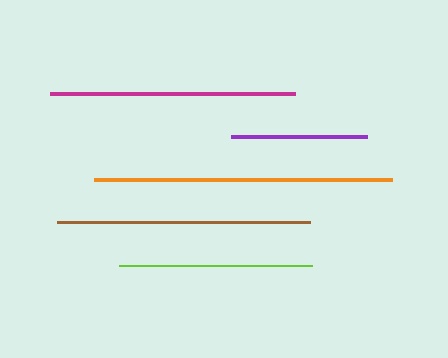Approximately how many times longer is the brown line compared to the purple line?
The brown line is approximately 1.9 times the length of the purple line.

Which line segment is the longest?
The orange line is the longest at approximately 298 pixels.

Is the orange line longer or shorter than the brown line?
The orange line is longer than the brown line.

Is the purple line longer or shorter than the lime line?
The lime line is longer than the purple line.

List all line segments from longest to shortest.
From longest to shortest: orange, brown, magenta, lime, purple.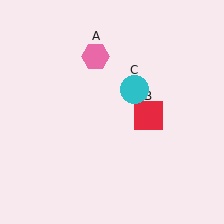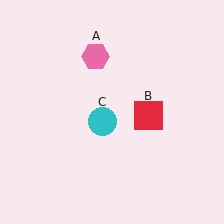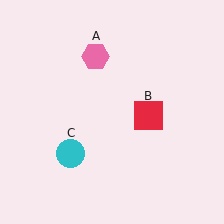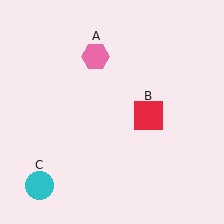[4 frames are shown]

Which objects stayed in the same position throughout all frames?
Pink hexagon (object A) and red square (object B) remained stationary.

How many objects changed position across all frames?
1 object changed position: cyan circle (object C).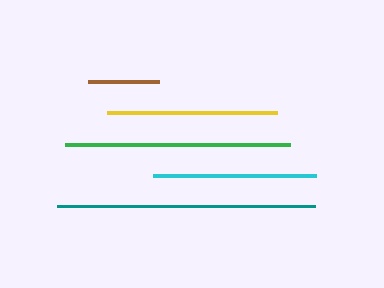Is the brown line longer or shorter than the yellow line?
The yellow line is longer than the brown line.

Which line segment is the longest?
The teal line is the longest at approximately 259 pixels.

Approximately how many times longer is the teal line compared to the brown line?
The teal line is approximately 3.6 times the length of the brown line.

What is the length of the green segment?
The green segment is approximately 225 pixels long.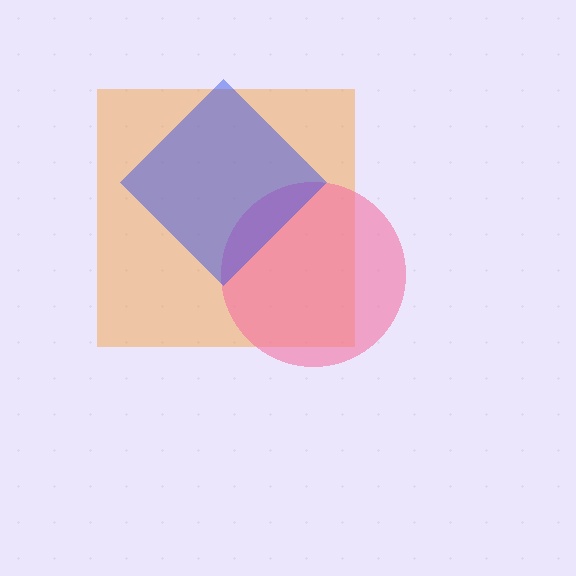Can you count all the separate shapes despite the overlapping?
Yes, there are 3 separate shapes.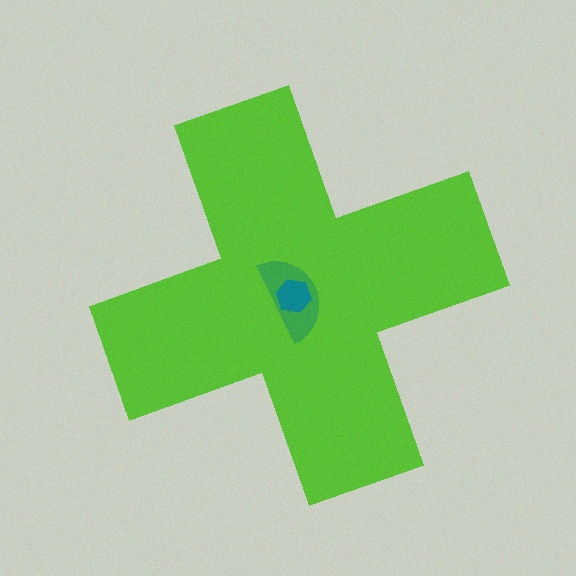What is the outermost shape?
The lime cross.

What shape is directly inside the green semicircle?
The teal hexagon.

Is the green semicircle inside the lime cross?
Yes.